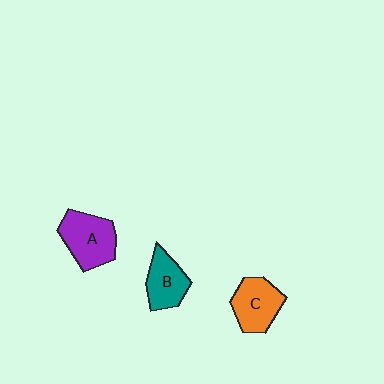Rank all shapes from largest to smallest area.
From largest to smallest: A (purple), C (orange), B (teal).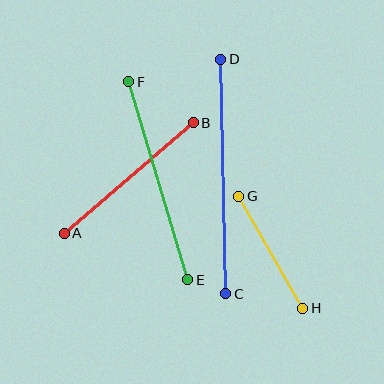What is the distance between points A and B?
The distance is approximately 170 pixels.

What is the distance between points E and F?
The distance is approximately 207 pixels.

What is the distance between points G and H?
The distance is approximately 129 pixels.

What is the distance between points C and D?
The distance is approximately 234 pixels.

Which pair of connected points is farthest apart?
Points C and D are farthest apart.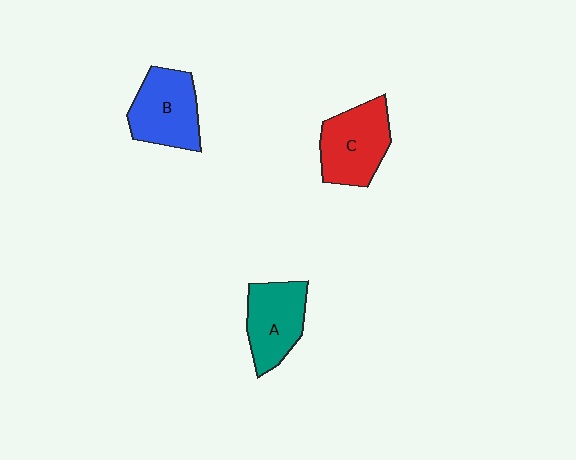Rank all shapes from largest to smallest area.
From largest to smallest: C (red), B (blue), A (teal).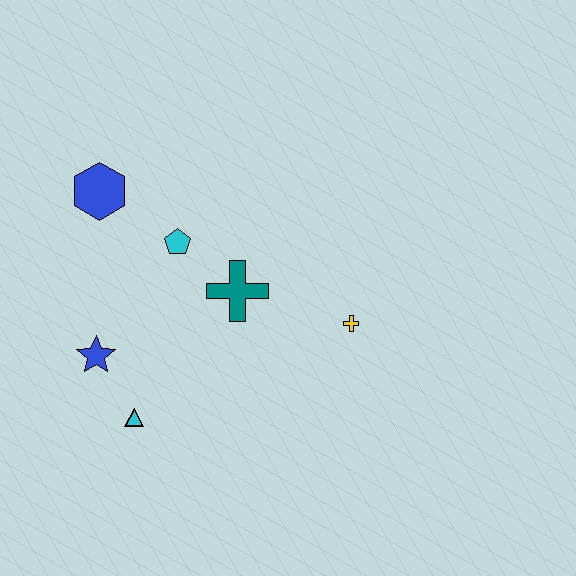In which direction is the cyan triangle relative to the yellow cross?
The cyan triangle is to the left of the yellow cross.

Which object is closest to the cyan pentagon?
The teal cross is closest to the cyan pentagon.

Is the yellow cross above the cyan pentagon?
No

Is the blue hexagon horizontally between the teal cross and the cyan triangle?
No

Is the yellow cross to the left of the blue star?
No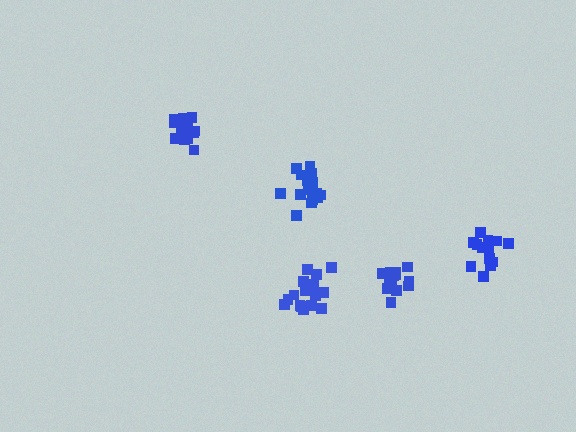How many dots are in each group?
Group 1: 15 dots, Group 2: 14 dots, Group 3: 16 dots, Group 4: 13 dots, Group 5: 17 dots (75 total).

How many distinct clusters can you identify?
There are 5 distinct clusters.